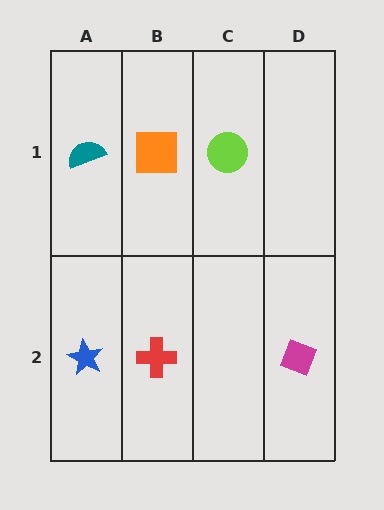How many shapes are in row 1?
3 shapes.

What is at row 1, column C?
A lime circle.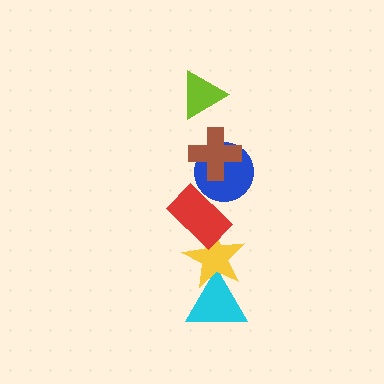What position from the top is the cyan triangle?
The cyan triangle is 6th from the top.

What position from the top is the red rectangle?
The red rectangle is 4th from the top.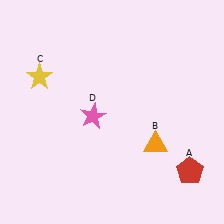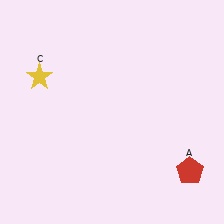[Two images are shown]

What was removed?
The orange triangle (B), the pink star (D) were removed in Image 2.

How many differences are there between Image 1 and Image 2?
There are 2 differences between the two images.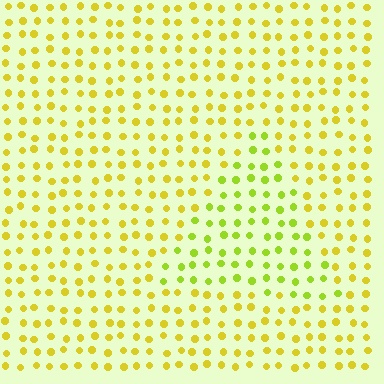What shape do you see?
I see a triangle.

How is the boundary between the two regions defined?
The boundary is defined purely by a slight shift in hue (about 27 degrees). Spacing, size, and orientation are identical on both sides.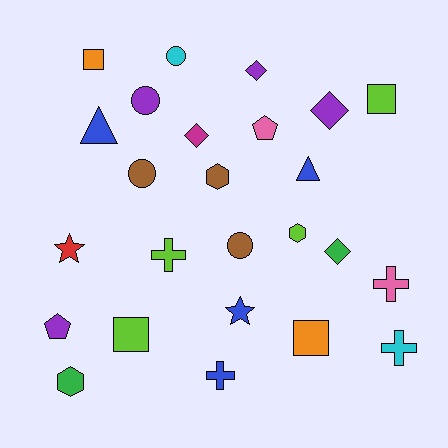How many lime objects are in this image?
There are 4 lime objects.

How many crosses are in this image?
There are 4 crosses.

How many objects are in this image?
There are 25 objects.